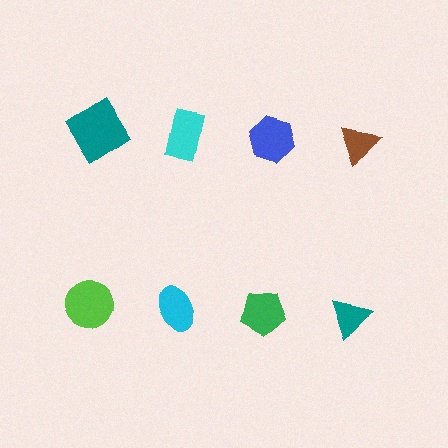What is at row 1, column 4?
A brown triangle.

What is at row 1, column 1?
A teal diamond.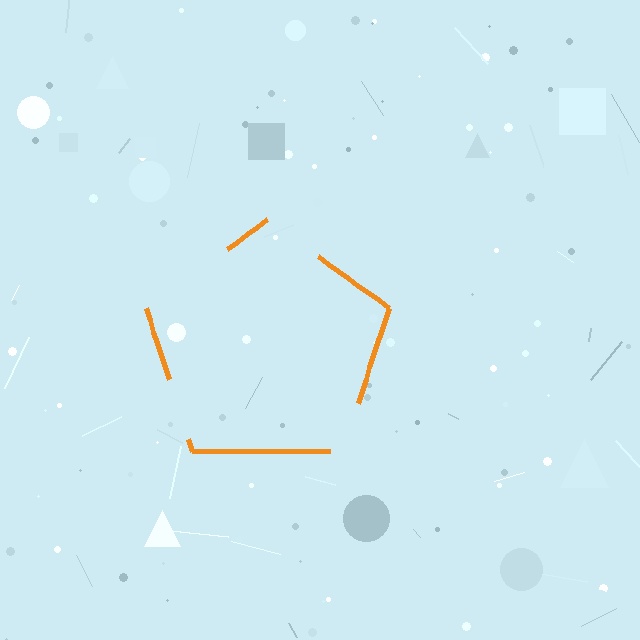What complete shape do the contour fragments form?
The contour fragments form a pentagon.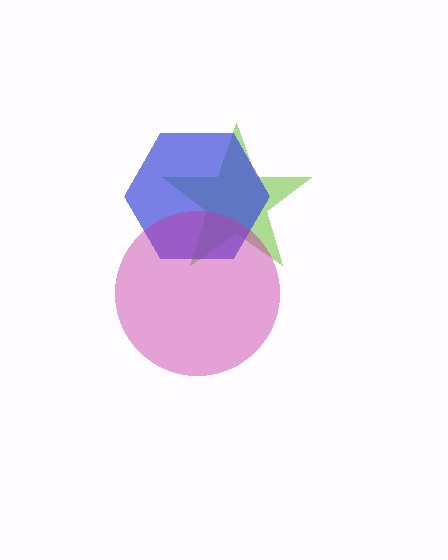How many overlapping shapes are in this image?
There are 3 overlapping shapes in the image.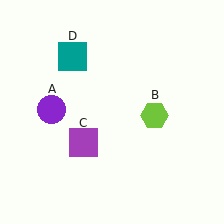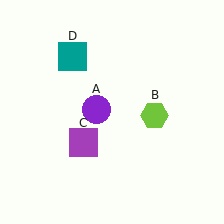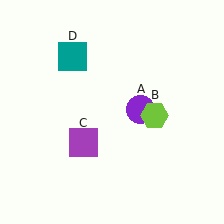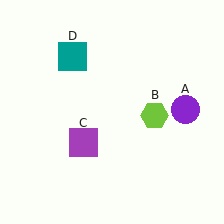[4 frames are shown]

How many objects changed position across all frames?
1 object changed position: purple circle (object A).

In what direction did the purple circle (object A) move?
The purple circle (object A) moved right.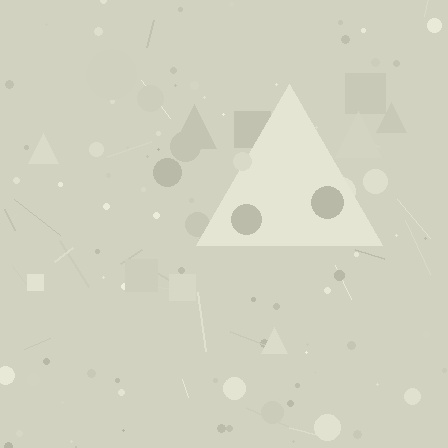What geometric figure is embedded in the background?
A triangle is embedded in the background.